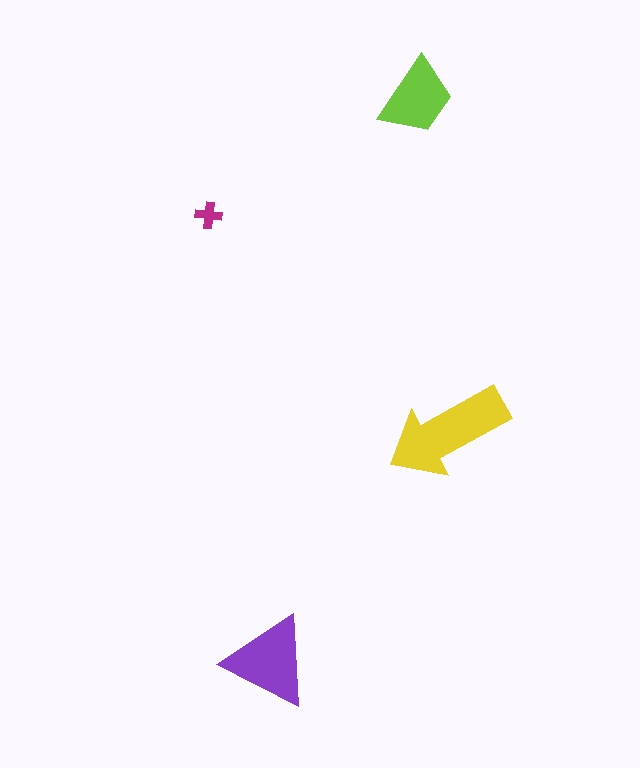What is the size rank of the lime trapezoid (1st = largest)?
3rd.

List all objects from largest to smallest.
The yellow arrow, the purple triangle, the lime trapezoid, the magenta cross.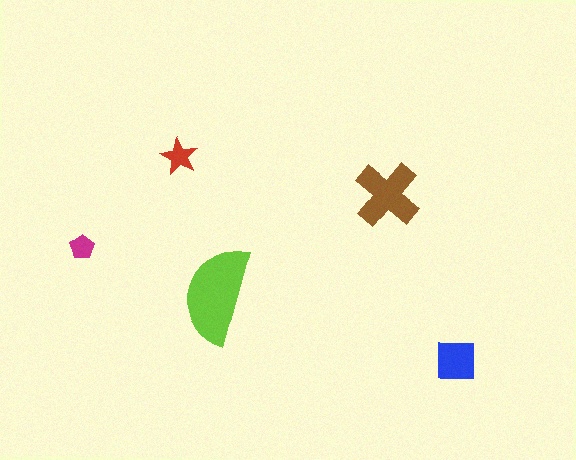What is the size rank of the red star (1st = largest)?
4th.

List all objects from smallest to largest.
The magenta pentagon, the red star, the blue square, the brown cross, the lime semicircle.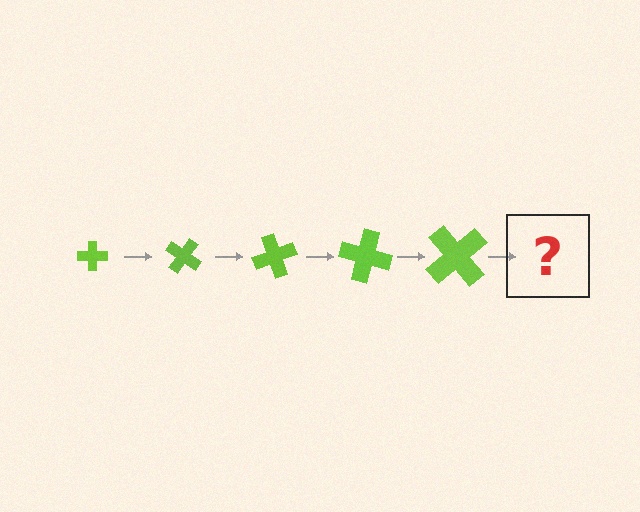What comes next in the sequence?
The next element should be a cross, larger than the previous one and rotated 175 degrees from the start.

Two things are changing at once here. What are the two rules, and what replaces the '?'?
The two rules are that the cross grows larger each step and it rotates 35 degrees each step. The '?' should be a cross, larger than the previous one and rotated 175 degrees from the start.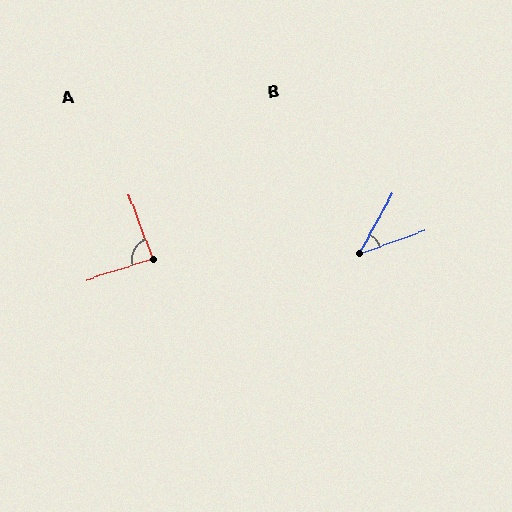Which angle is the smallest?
B, at approximately 41 degrees.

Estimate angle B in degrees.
Approximately 41 degrees.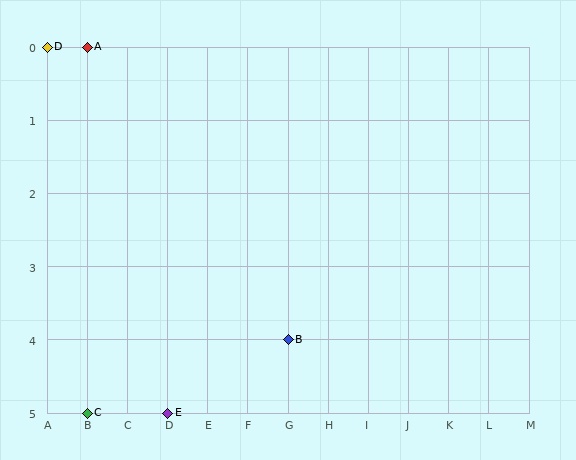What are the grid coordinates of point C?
Point C is at grid coordinates (B, 5).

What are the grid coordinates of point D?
Point D is at grid coordinates (A, 0).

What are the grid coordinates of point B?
Point B is at grid coordinates (G, 4).